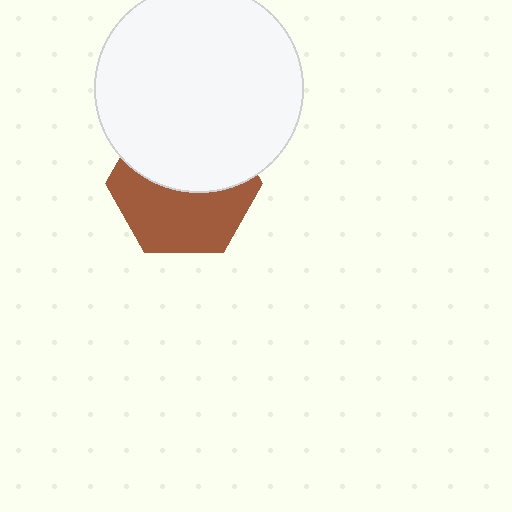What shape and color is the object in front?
The object in front is a white circle.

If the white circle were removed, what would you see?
You would see the complete brown hexagon.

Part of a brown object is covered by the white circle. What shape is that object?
It is a hexagon.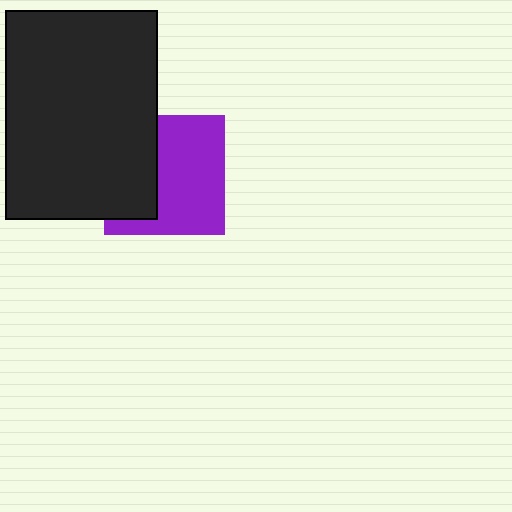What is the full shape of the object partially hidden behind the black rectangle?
The partially hidden object is a purple square.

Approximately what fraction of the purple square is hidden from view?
Roughly 38% of the purple square is hidden behind the black rectangle.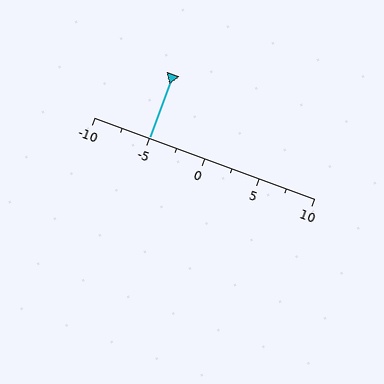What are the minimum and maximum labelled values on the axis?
The axis runs from -10 to 10.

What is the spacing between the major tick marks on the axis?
The major ticks are spaced 5 apart.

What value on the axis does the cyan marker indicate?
The marker indicates approximately -5.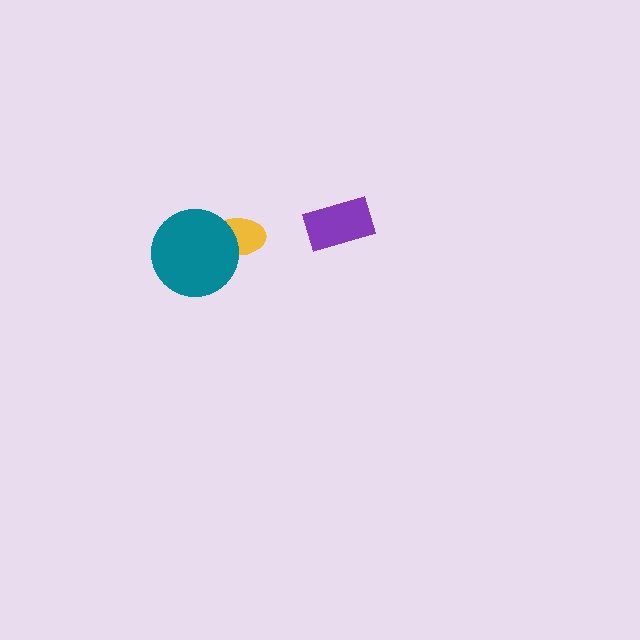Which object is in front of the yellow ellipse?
The teal circle is in front of the yellow ellipse.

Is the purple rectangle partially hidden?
No, no other shape covers it.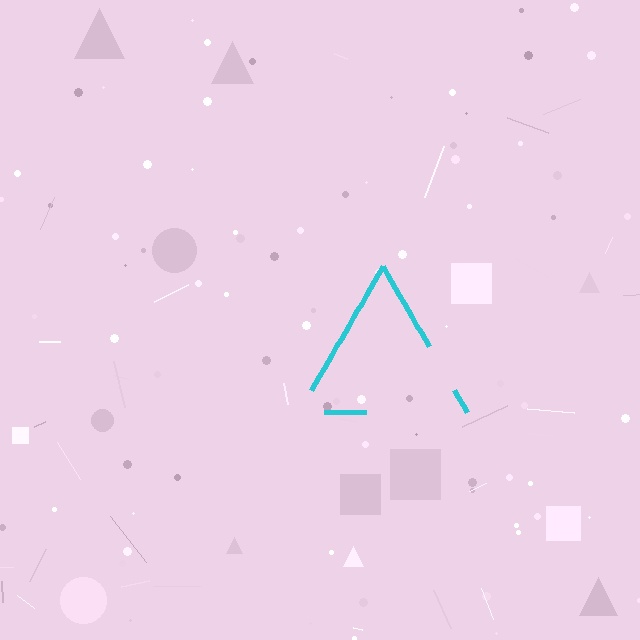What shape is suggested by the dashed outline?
The dashed outline suggests a triangle.